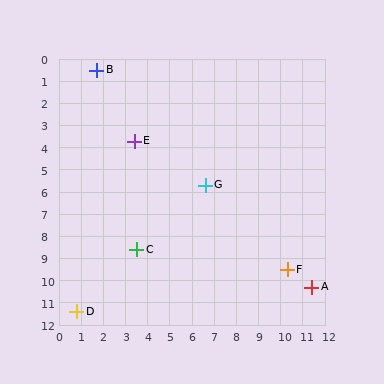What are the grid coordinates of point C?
Point C is at approximately (3.5, 8.6).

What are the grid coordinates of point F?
Point F is at approximately (10.3, 9.5).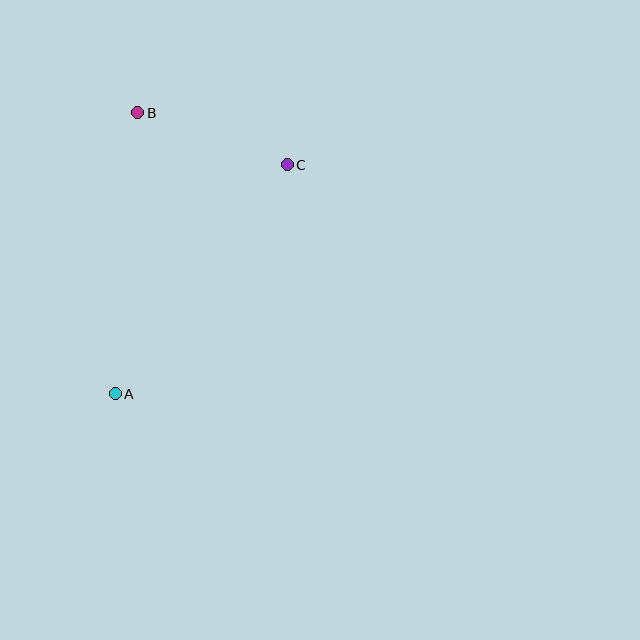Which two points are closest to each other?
Points B and C are closest to each other.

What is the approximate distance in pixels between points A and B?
The distance between A and B is approximately 282 pixels.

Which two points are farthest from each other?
Points A and C are farthest from each other.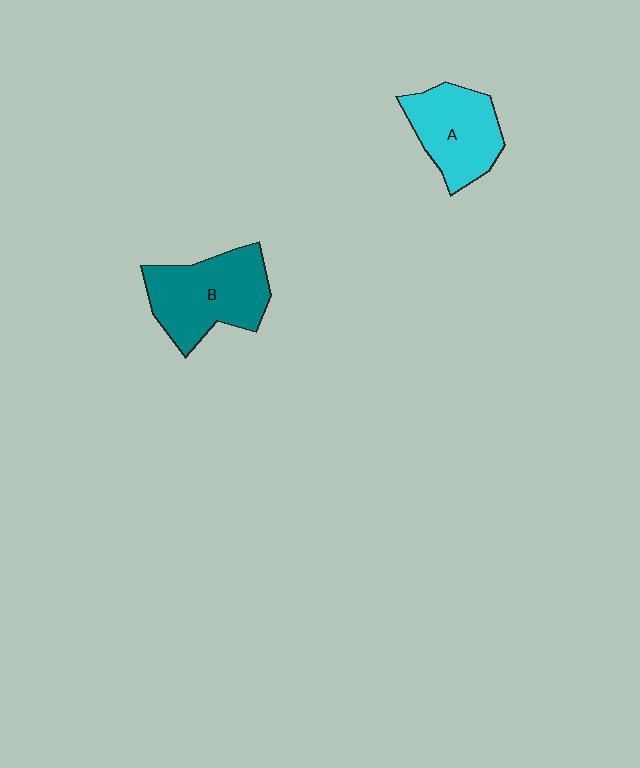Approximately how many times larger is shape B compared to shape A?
Approximately 1.2 times.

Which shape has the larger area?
Shape B (teal).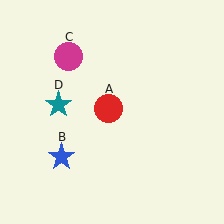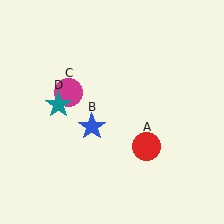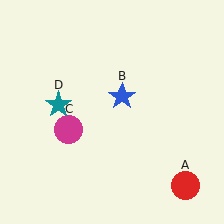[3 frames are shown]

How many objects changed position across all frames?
3 objects changed position: red circle (object A), blue star (object B), magenta circle (object C).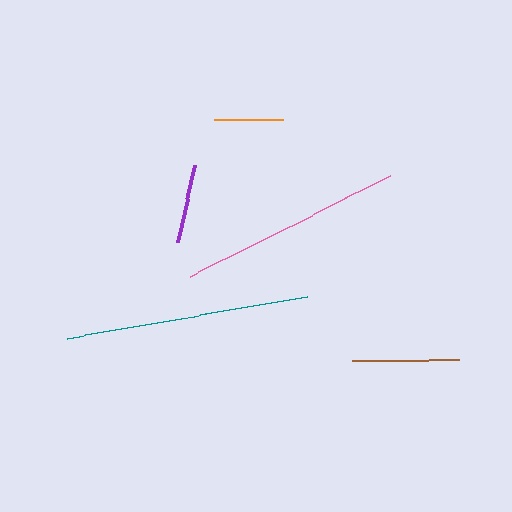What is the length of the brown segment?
The brown segment is approximately 107 pixels long.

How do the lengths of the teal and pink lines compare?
The teal and pink lines are approximately the same length.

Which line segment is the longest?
The teal line is the longest at approximately 244 pixels.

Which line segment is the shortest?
The orange line is the shortest at approximately 69 pixels.